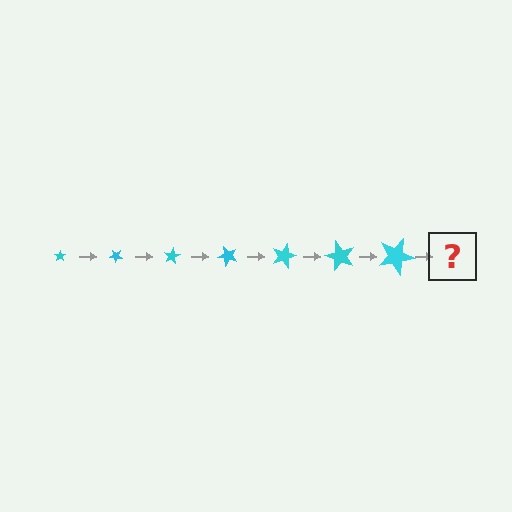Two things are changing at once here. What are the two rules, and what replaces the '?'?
The two rules are that the star grows larger each step and it rotates 40 degrees each step. The '?' should be a star, larger than the previous one and rotated 280 degrees from the start.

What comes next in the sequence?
The next element should be a star, larger than the previous one and rotated 280 degrees from the start.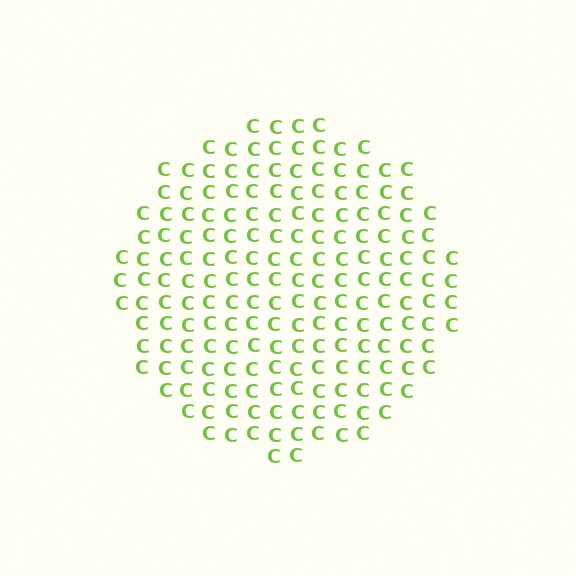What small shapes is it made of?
It is made of small letter C's.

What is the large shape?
The large shape is a circle.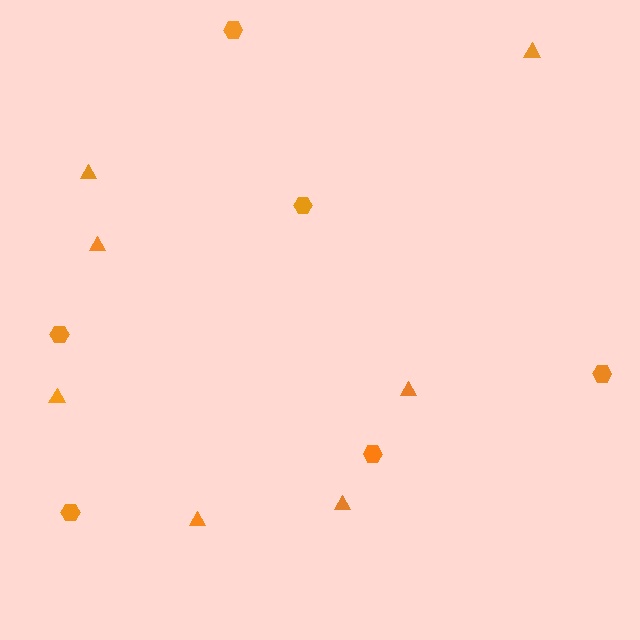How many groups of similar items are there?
There are 2 groups: one group of triangles (7) and one group of hexagons (6).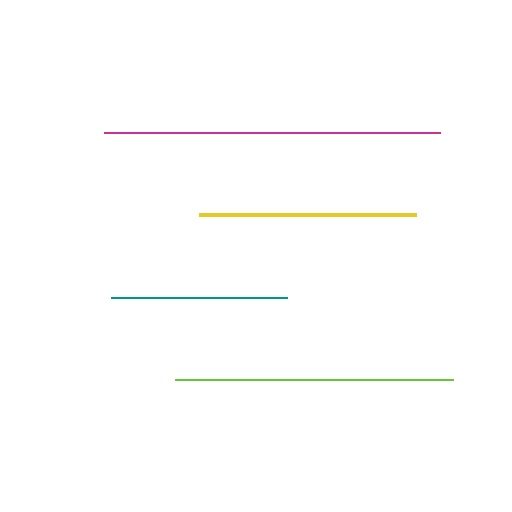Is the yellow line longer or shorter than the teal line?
The yellow line is longer than the teal line.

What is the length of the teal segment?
The teal segment is approximately 175 pixels long.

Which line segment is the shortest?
The teal line is the shortest at approximately 175 pixels.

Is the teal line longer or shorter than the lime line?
The lime line is longer than the teal line.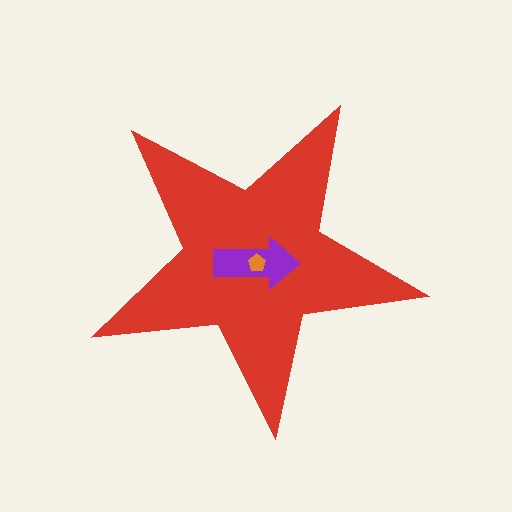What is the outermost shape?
The red star.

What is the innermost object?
The orange pentagon.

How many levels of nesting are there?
3.